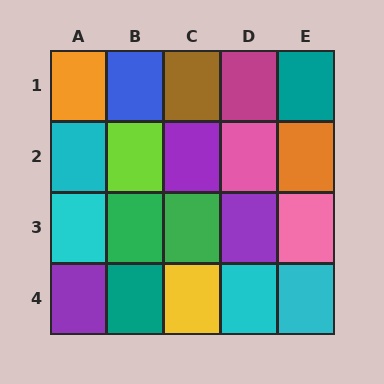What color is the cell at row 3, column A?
Cyan.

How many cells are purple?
3 cells are purple.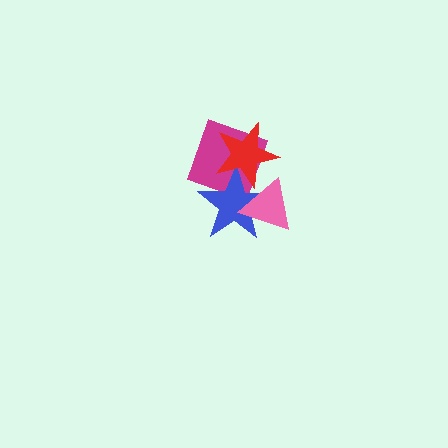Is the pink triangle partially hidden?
Yes, it is partially covered by another shape.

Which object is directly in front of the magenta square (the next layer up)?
The blue star is directly in front of the magenta square.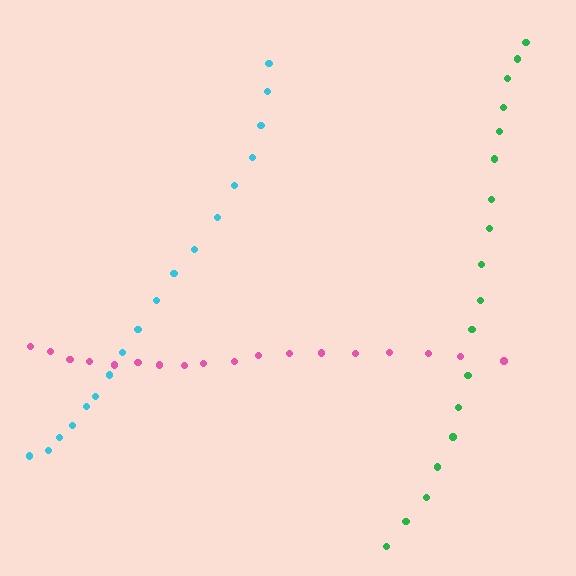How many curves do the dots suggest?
There are 3 distinct paths.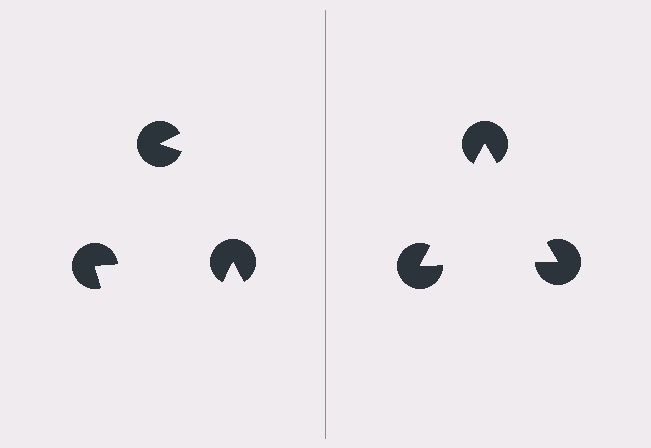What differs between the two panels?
The pac-man discs are positioned identically on both sides; only the wedge orientations differ. On the right they align to a triangle; on the left they are misaligned.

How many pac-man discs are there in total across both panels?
6 — 3 on each side.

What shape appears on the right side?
An illusory triangle.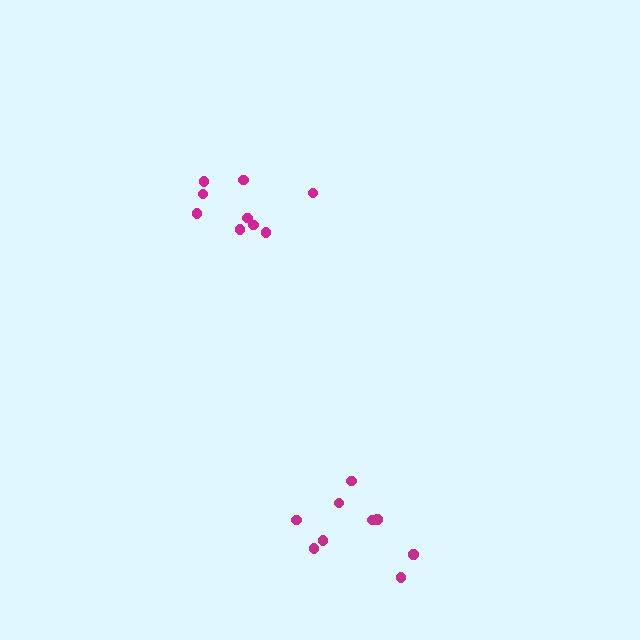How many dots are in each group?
Group 1: 9 dots, Group 2: 9 dots (18 total).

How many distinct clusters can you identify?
There are 2 distinct clusters.